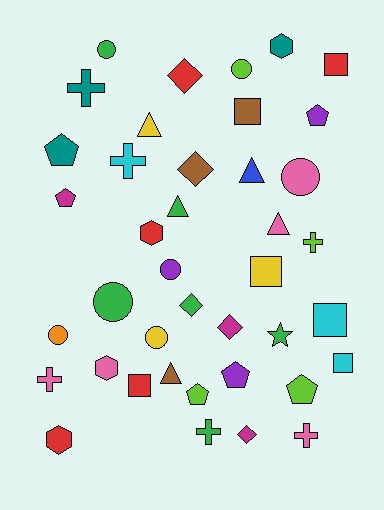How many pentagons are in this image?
There are 6 pentagons.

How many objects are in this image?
There are 40 objects.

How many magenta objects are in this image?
There are 3 magenta objects.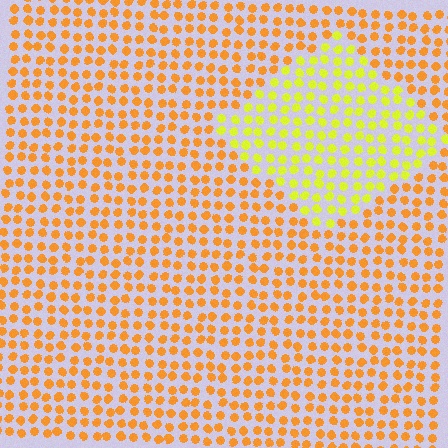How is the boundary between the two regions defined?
The boundary is defined purely by a slight shift in hue (about 37 degrees). Spacing, size, and orientation are identical on both sides.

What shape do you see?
I see a diamond.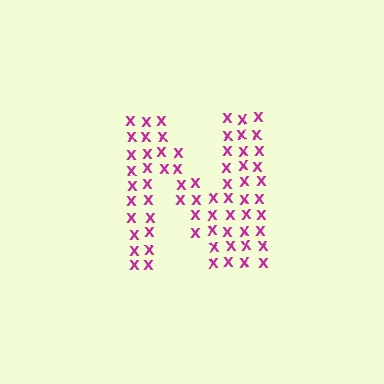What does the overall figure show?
The overall figure shows the letter N.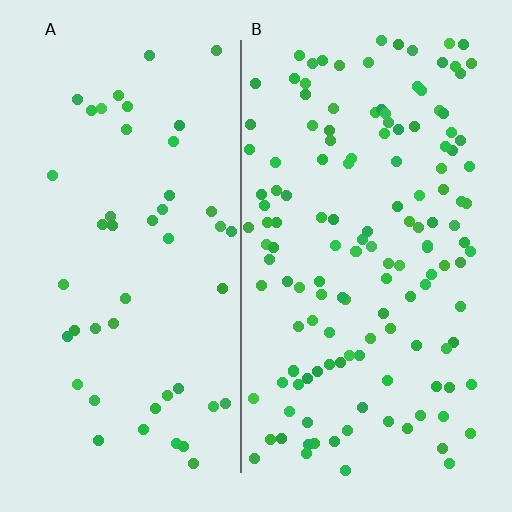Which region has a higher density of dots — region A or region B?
B (the right).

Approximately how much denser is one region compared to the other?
Approximately 2.9× — region B over region A.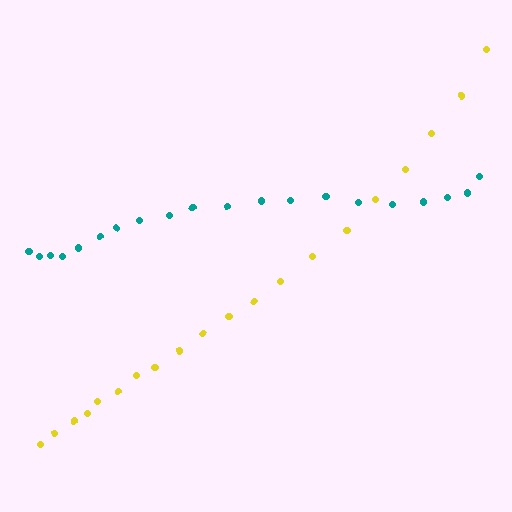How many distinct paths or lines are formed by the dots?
There are 2 distinct paths.